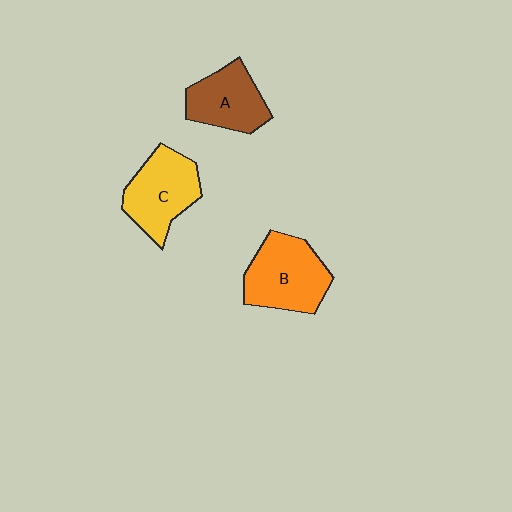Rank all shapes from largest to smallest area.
From largest to smallest: B (orange), C (yellow), A (brown).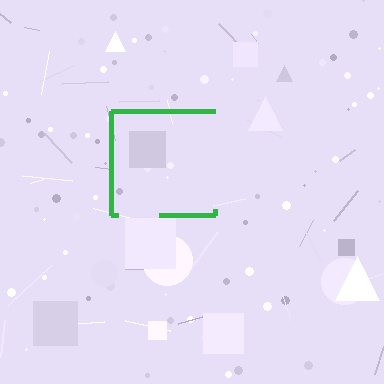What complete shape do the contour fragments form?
The contour fragments form a square.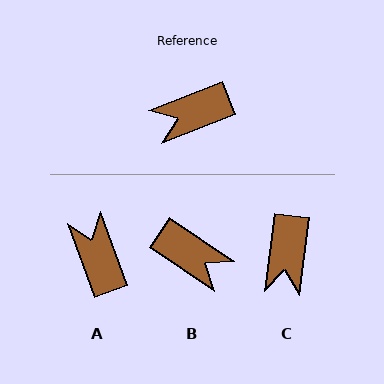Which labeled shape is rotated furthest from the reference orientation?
B, about 125 degrees away.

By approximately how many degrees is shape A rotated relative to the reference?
Approximately 91 degrees clockwise.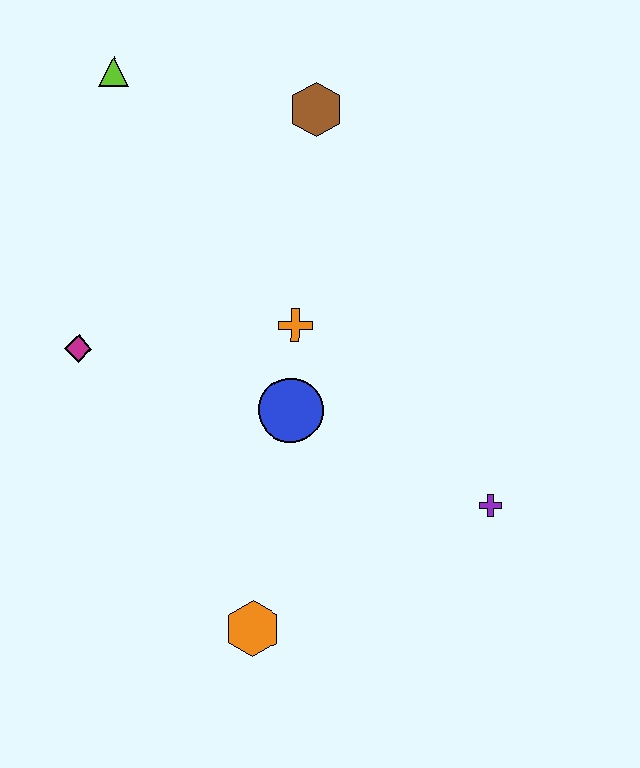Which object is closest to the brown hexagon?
The lime triangle is closest to the brown hexagon.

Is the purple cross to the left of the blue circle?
No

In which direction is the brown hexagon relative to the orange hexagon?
The brown hexagon is above the orange hexagon.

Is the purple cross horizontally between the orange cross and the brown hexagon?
No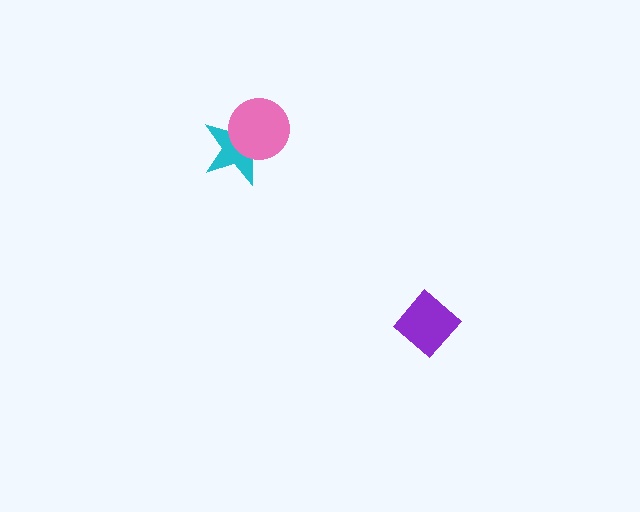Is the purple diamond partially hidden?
No, no other shape covers it.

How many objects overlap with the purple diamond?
0 objects overlap with the purple diamond.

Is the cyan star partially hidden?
Yes, it is partially covered by another shape.